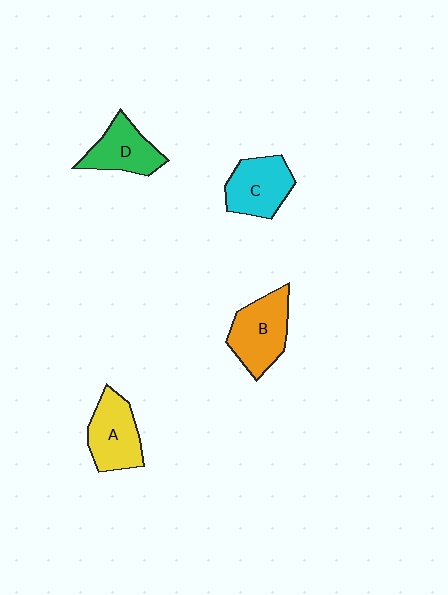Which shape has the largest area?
Shape B (orange).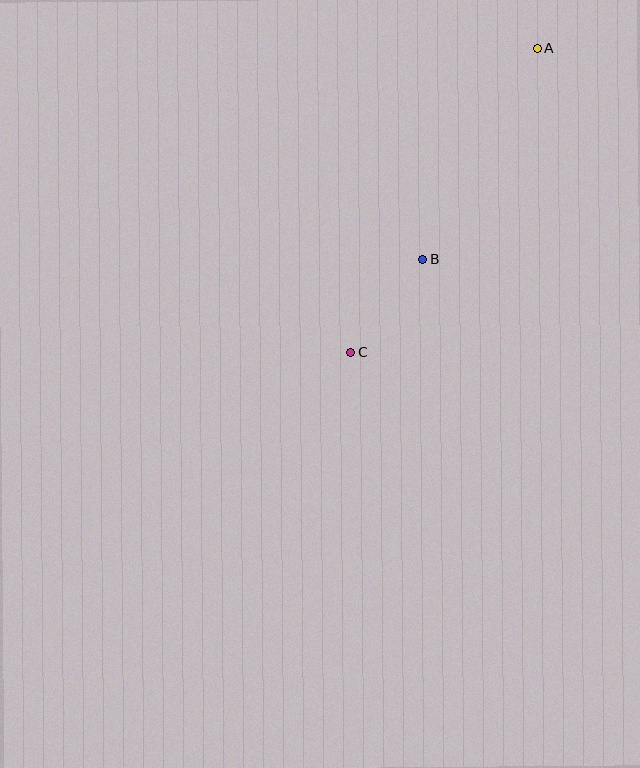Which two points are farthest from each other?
Points A and C are farthest from each other.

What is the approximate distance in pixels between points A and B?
The distance between A and B is approximately 240 pixels.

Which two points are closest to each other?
Points B and C are closest to each other.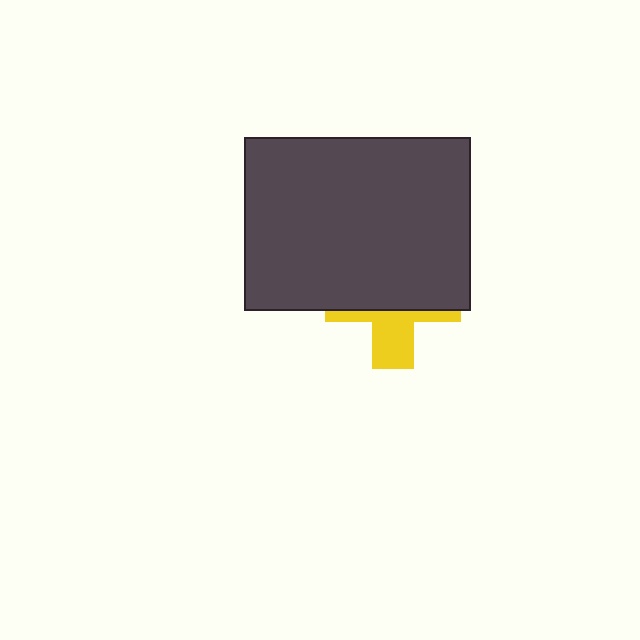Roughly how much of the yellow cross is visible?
A small part of it is visible (roughly 35%).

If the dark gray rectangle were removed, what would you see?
You would see the complete yellow cross.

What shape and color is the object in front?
The object in front is a dark gray rectangle.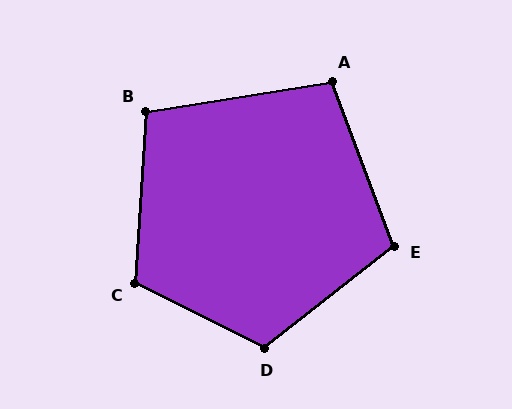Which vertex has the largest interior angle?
D, at approximately 115 degrees.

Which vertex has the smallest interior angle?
A, at approximately 102 degrees.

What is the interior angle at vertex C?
Approximately 113 degrees (obtuse).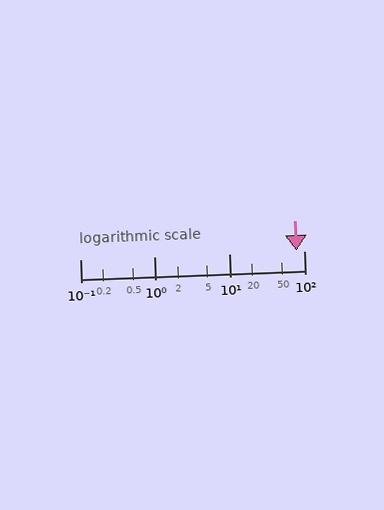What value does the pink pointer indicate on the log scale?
The pointer indicates approximately 79.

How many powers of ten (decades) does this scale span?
The scale spans 3 decades, from 0.1 to 100.